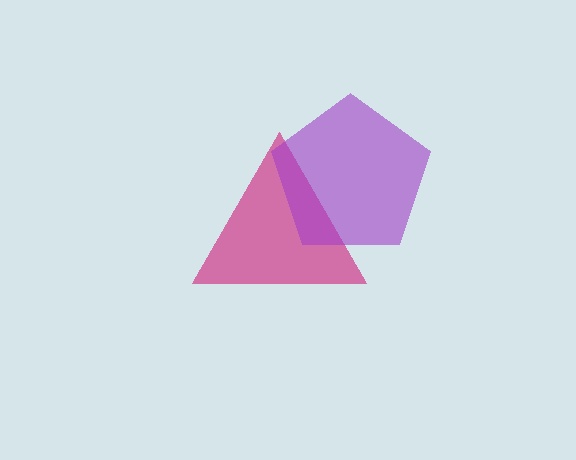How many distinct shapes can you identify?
There are 2 distinct shapes: a magenta triangle, a purple pentagon.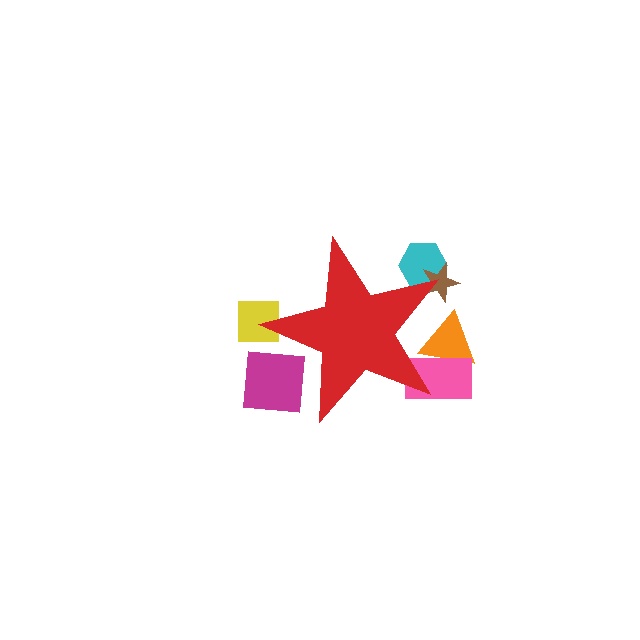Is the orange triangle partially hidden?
Yes, the orange triangle is partially hidden behind the red star.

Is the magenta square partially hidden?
Yes, the magenta square is partially hidden behind the red star.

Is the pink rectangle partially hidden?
Yes, the pink rectangle is partially hidden behind the red star.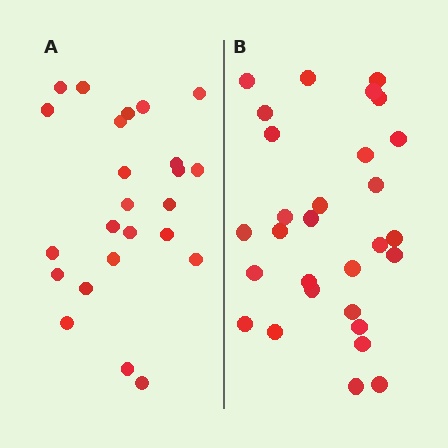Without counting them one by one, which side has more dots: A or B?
Region B (the right region) has more dots.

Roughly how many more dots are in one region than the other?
Region B has about 5 more dots than region A.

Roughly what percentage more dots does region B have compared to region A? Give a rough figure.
About 20% more.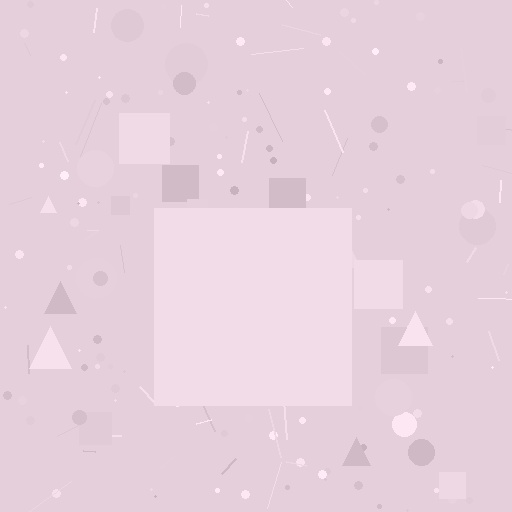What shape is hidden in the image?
A square is hidden in the image.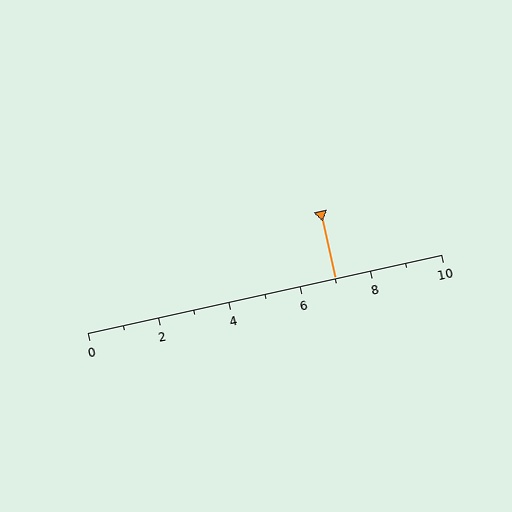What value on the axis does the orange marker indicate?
The marker indicates approximately 7.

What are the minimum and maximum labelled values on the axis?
The axis runs from 0 to 10.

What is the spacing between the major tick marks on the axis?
The major ticks are spaced 2 apart.